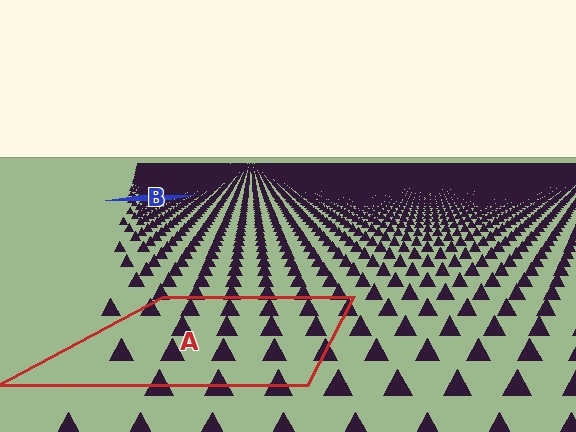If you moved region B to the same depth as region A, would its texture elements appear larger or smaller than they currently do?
They would appear larger. At a closer depth, the same texture elements are projected at a bigger on-screen size.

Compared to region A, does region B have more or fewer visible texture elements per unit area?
Region B has more texture elements per unit area — they are packed more densely because it is farther away.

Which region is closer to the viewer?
Region A is closer. The texture elements there are larger and more spread out.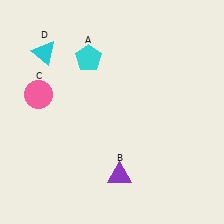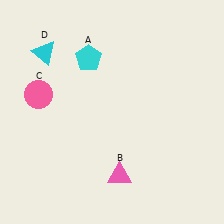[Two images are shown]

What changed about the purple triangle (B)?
In Image 1, B is purple. In Image 2, it changed to pink.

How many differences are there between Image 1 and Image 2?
There is 1 difference between the two images.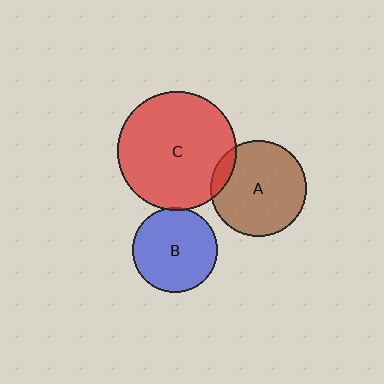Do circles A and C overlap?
Yes.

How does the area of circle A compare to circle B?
Approximately 1.3 times.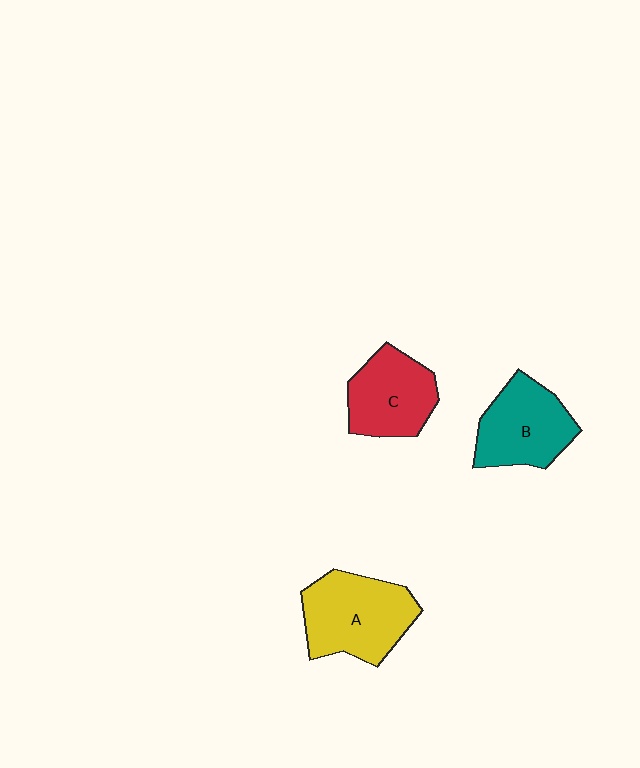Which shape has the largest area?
Shape A (yellow).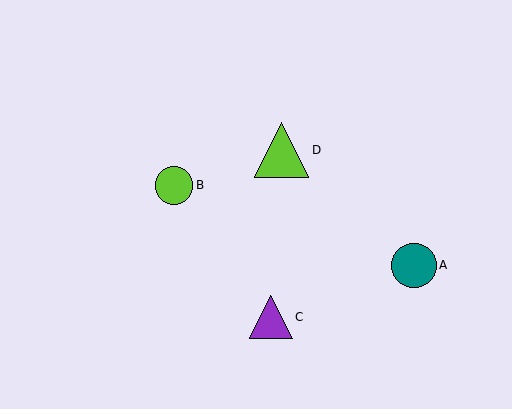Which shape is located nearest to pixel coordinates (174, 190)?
The lime circle (labeled B) at (174, 185) is nearest to that location.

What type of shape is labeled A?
Shape A is a teal circle.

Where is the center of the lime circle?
The center of the lime circle is at (174, 185).